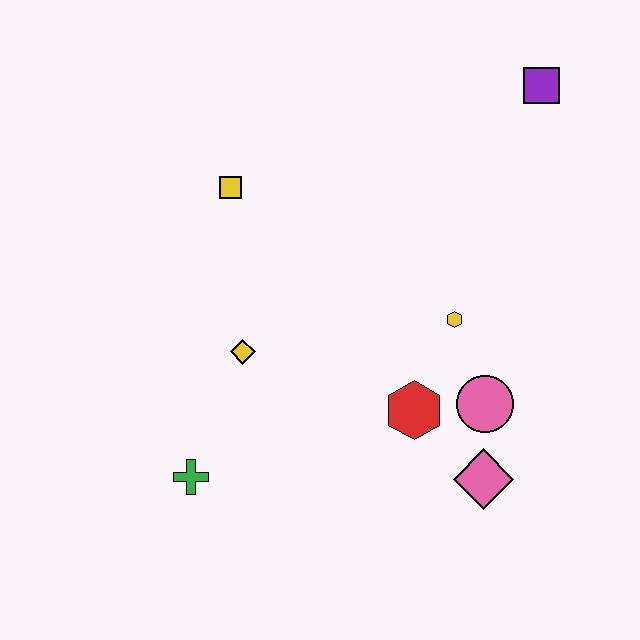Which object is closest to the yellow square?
The yellow diamond is closest to the yellow square.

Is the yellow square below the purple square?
Yes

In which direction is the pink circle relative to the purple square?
The pink circle is below the purple square.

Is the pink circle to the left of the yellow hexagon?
No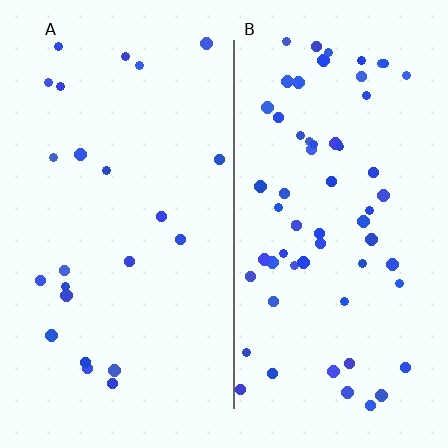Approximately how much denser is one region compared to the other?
Approximately 2.7× — region B over region A.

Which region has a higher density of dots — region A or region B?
B (the right).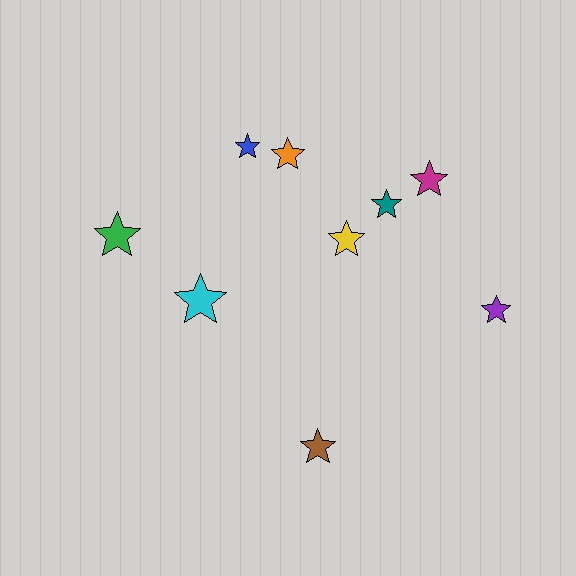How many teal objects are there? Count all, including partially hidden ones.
There is 1 teal object.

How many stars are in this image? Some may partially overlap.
There are 9 stars.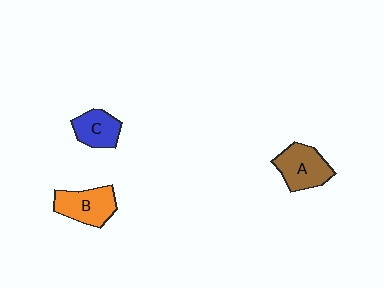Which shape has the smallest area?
Shape C (blue).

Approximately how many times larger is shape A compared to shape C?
Approximately 1.4 times.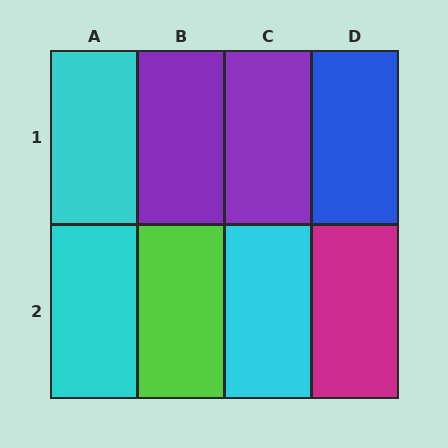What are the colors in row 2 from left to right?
Cyan, lime, cyan, magenta.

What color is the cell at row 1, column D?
Blue.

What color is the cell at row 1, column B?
Purple.